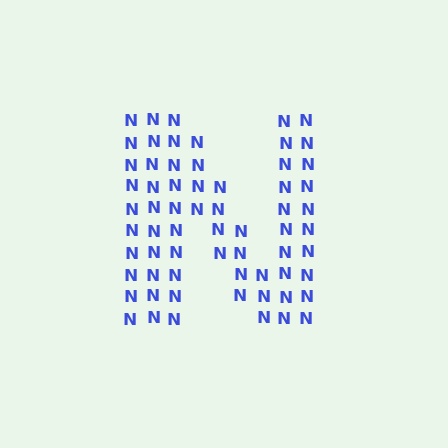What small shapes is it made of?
It is made of small letter N's.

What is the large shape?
The large shape is the letter N.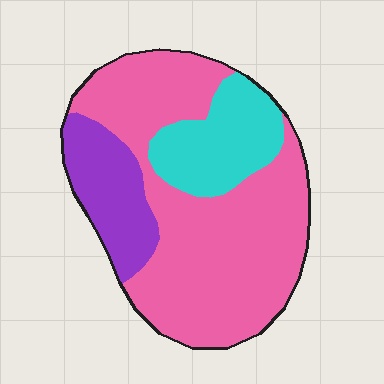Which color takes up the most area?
Pink, at roughly 65%.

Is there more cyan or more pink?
Pink.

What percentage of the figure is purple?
Purple covers around 15% of the figure.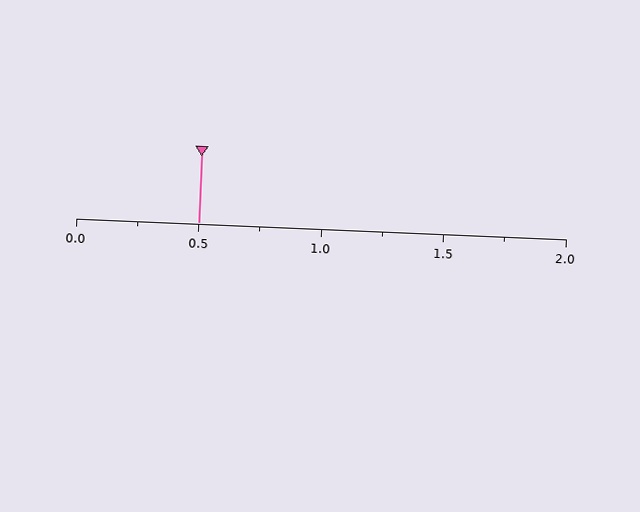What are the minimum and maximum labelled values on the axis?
The axis runs from 0.0 to 2.0.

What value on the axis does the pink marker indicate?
The marker indicates approximately 0.5.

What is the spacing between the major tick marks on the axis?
The major ticks are spaced 0.5 apart.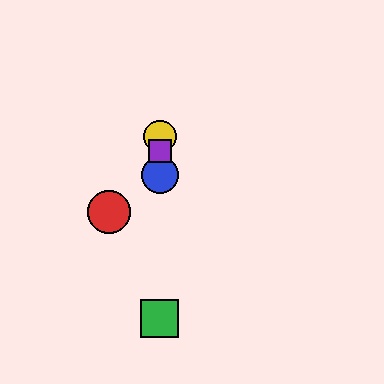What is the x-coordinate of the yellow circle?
The yellow circle is at x≈160.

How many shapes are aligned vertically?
4 shapes (the blue circle, the green square, the yellow circle, the purple square) are aligned vertically.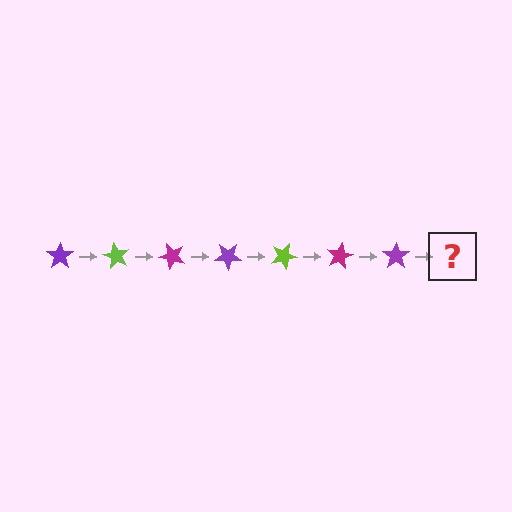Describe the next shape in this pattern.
It should be a lime star, rotated 420 degrees from the start.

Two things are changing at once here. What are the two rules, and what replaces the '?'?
The two rules are that it rotates 60 degrees each step and the color cycles through purple, lime, and magenta. The '?' should be a lime star, rotated 420 degrees from the start.